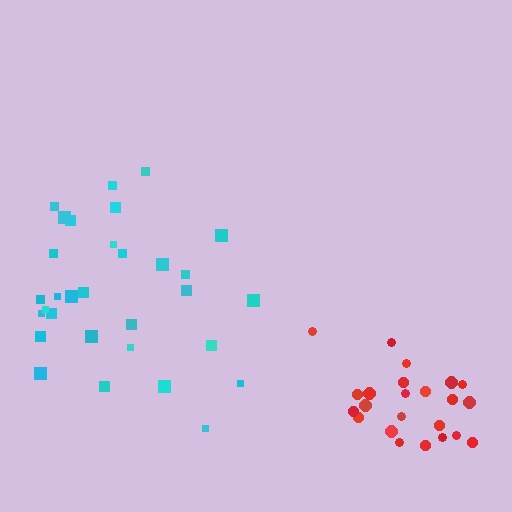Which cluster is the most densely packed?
Red.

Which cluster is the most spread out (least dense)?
Cyan.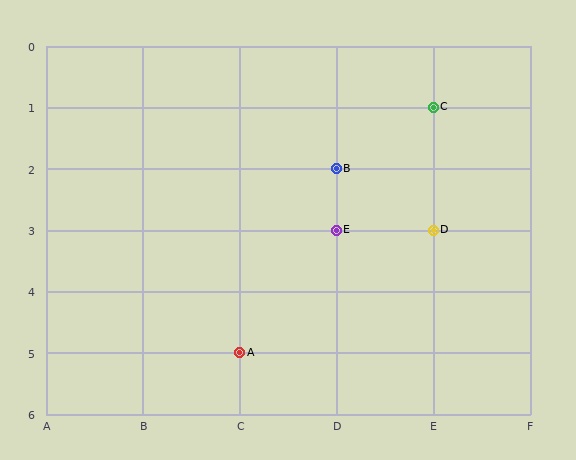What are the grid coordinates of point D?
Point D is at grid coordinates (E, 3).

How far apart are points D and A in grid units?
Points D and A are 2 columns and 2 rows apart (about 2.8 grid units diagonally).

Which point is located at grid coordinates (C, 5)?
Point A is at (C, 5).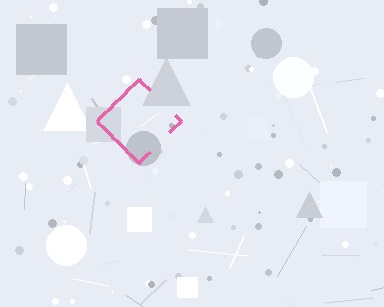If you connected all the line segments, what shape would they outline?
They would outline a diamond.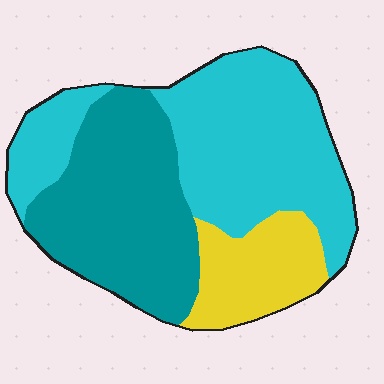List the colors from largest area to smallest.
From largest to smallest: cyan, teal, yellow.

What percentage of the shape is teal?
Teal covers 37% of the shape.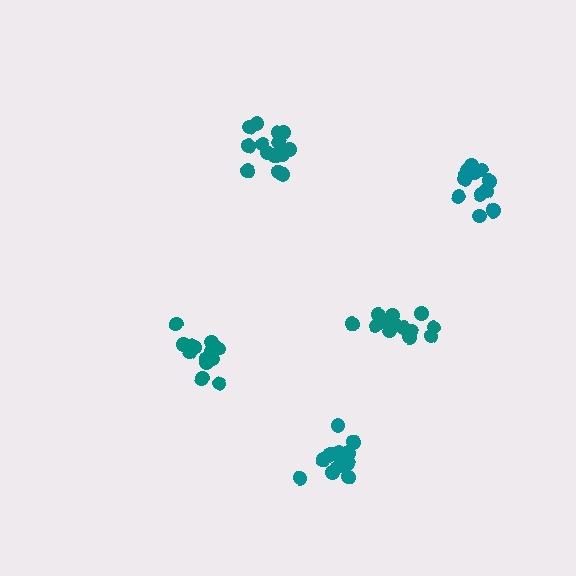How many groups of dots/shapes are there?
There are 5 groups.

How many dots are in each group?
Group 1: 14 dots, Group 2: 14 dots, Group 3: 14 dots, Group 4: 13 dots, Group 5: 13 dots (68 total).